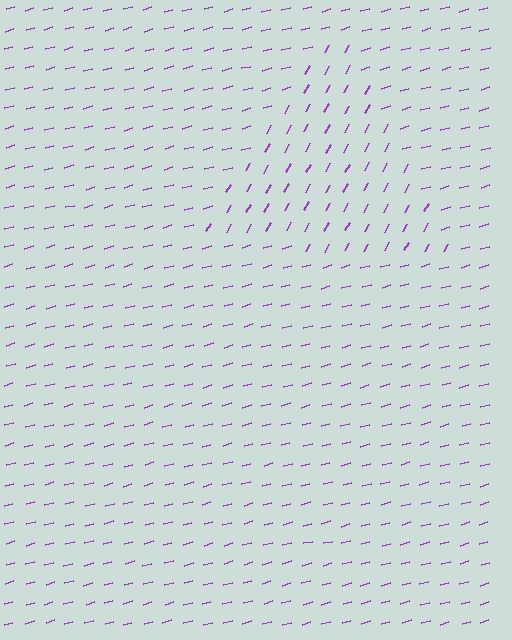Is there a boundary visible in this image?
Yes, there is a texture boundary formed by a change in line orientation.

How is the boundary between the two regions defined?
The boundary is defined purely by a change in line orientation (approximately 45 degrees difference). All lines are the same color and thickness.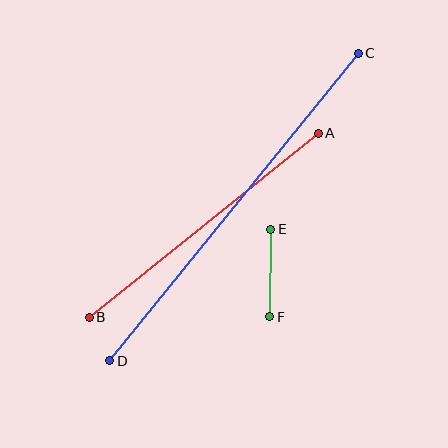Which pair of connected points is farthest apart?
Points C and D are farthest apart.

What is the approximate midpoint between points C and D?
The midpoint is at approximately (234, 207) pixels.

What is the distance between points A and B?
The distance is approximately 294 pixels.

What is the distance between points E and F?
The distance is approximately 88 pixels.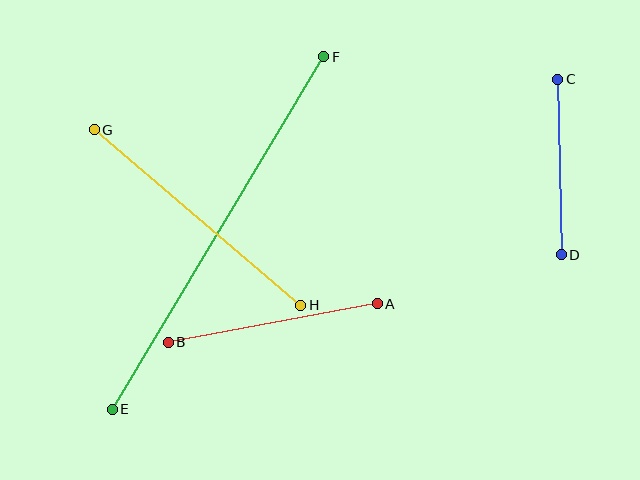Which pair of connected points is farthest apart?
Points E and F are farthest apart.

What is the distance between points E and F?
The distance is approximately 411 pixels.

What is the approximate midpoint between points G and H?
The midpoint is at approximately (197, 218) pixels.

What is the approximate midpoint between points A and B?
The midpoint is at approximately (273, 323) pixels.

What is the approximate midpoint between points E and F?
The midpoint is at approximately (218, 233) pixels.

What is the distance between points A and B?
The distance is approximately 213 pixels.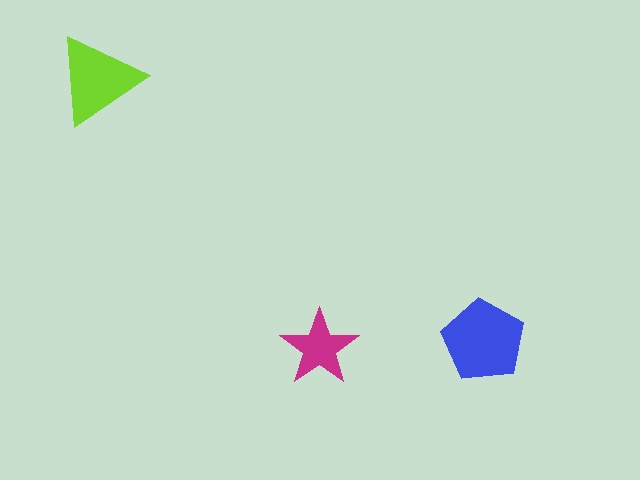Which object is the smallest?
The magenta star.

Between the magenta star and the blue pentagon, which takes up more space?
The blue pentagon.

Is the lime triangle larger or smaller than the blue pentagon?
Smaller.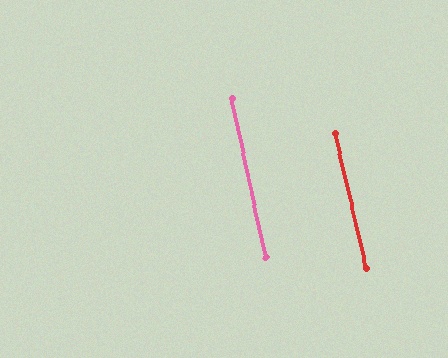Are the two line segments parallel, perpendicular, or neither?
Parallel — their directions differ by only 1.1°.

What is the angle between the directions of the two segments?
Approximately 1 degree.